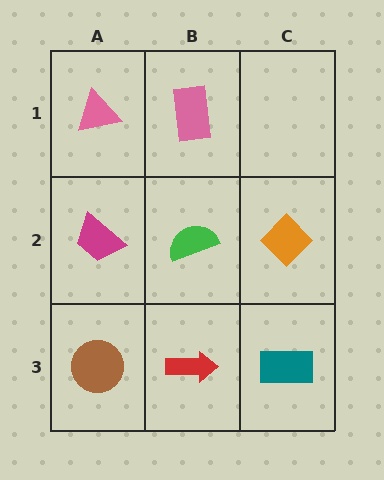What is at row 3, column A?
A brown circle.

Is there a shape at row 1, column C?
No, that cell is empty.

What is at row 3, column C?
A teal rectangle.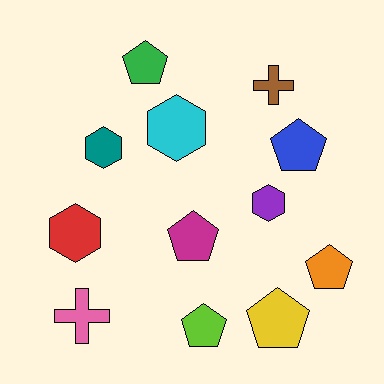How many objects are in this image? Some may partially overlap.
There are 12 objects.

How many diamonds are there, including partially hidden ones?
There are no diamonds.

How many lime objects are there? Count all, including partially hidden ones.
There is 1 lime object.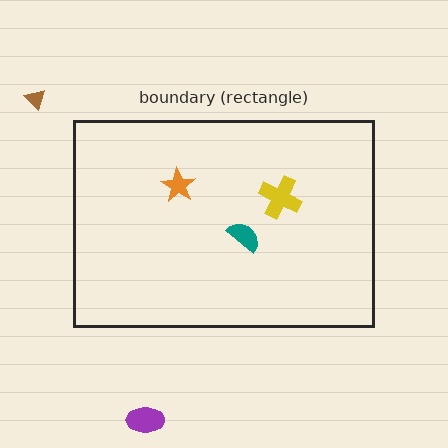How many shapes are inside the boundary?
3 inside, 2 outside.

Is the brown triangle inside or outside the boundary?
Outside.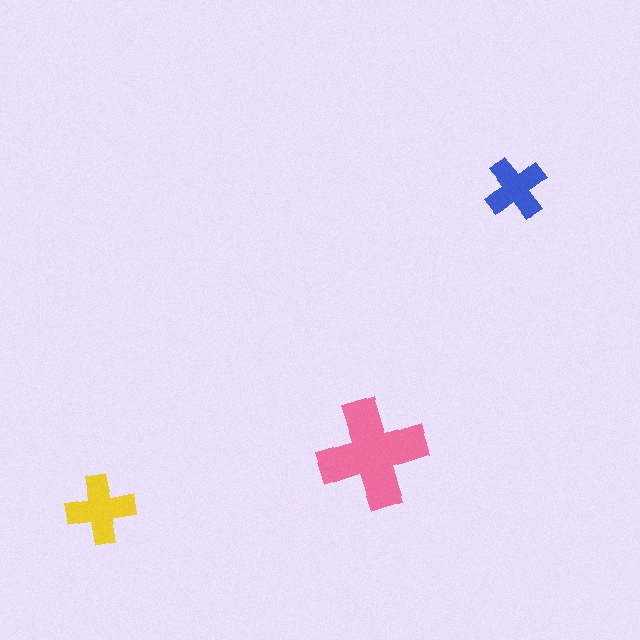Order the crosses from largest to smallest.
the pink one, the yellow one, the blue one.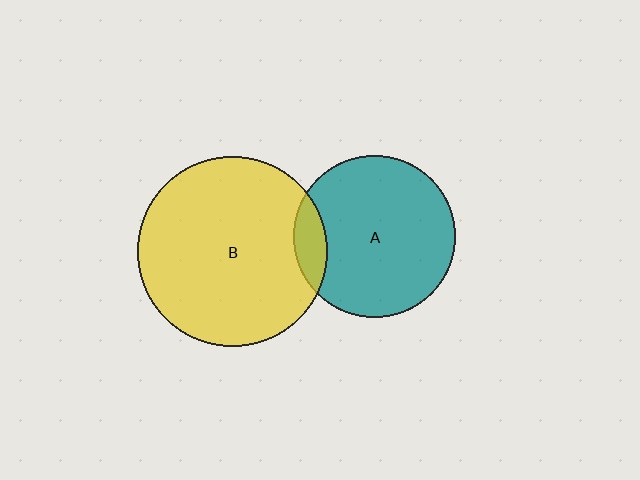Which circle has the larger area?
Circle B (yellow).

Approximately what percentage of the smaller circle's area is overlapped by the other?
Approximately 10%.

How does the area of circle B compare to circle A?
Approximately 1.4 times.